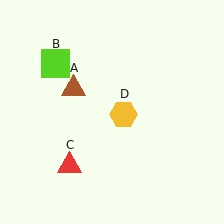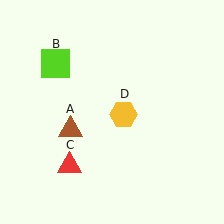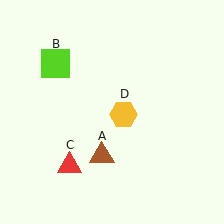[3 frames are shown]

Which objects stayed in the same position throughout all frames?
Lime square (object B) and red triangle (object C) and yellow hexagon (object D) remained stationary.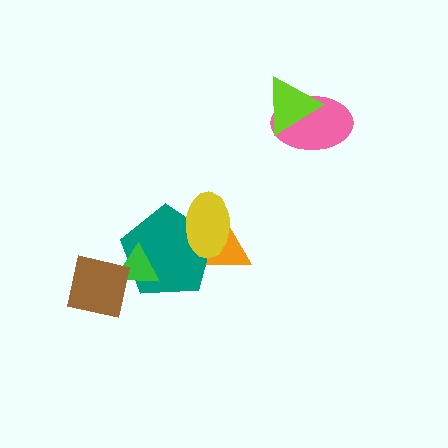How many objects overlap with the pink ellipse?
1 object overlaps with the pink ellipse.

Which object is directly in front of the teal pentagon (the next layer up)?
The yellow ellipse is directly in front of the teal pentagon.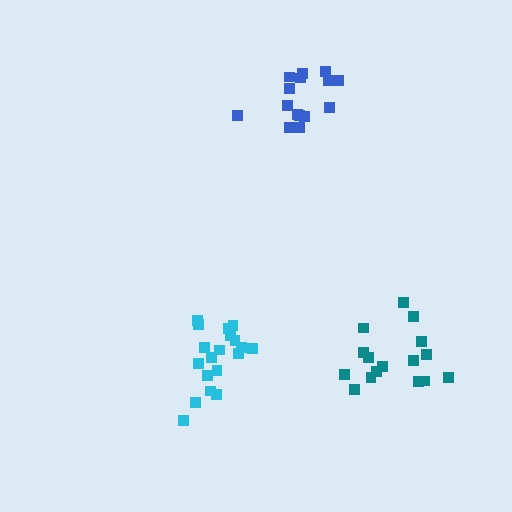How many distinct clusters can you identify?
There are 3 distinct clusters.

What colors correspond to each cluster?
The clusters are colored: blue, teal, cyan.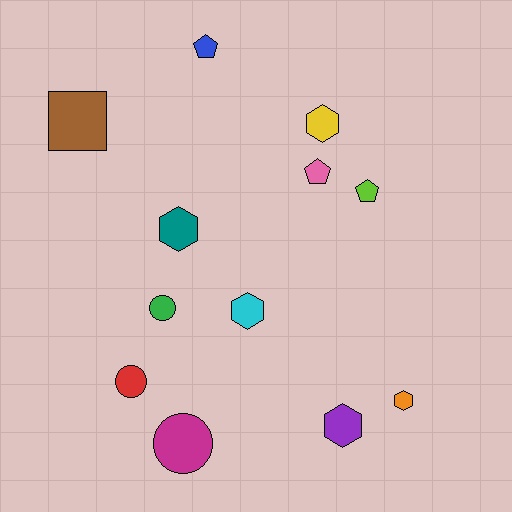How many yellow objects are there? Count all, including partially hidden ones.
There is 1 yellow object.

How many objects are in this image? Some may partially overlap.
There are 12 objects.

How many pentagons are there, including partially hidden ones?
There are 3 pentagons.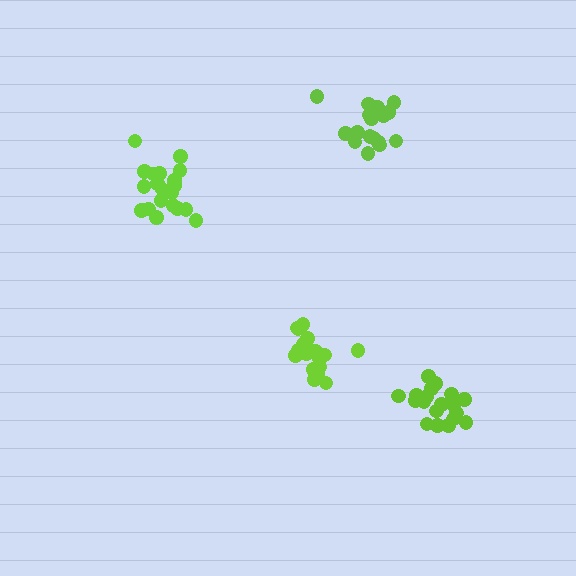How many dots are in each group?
Group 1: 20 dots, Group 2: 20 dots, Group 3: 19 dots, Group 4: 21 dots (80 total).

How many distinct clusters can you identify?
There are 4 distinct clusters.